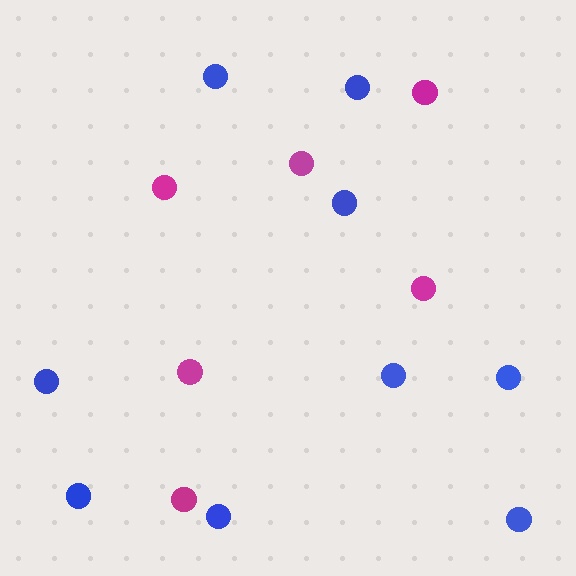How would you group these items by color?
There are 2 groups: one group of blue circles (9) and one group of magenta circles (6).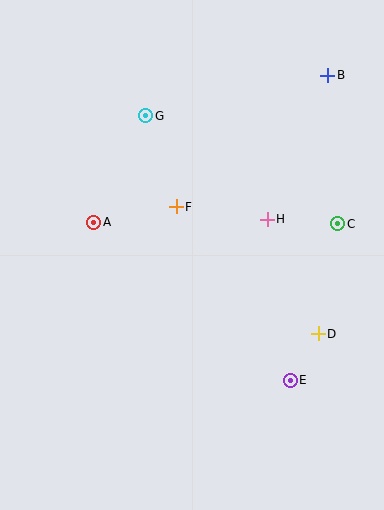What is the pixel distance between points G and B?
The distance between G and B is 187 pixels.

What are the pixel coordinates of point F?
Point F is at (176, 207).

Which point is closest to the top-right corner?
Point B is closest to the top-right corner.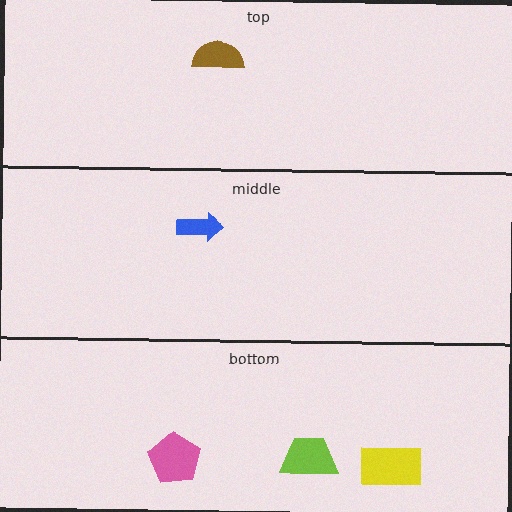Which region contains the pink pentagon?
The bottom region.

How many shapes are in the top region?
1.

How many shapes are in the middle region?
1.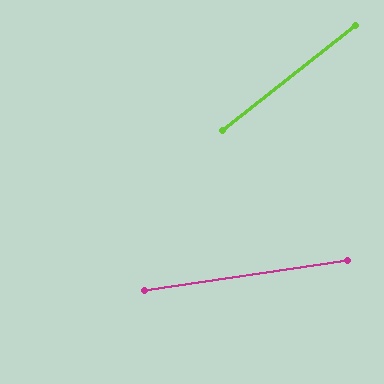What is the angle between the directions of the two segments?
Approximately 30 degrees.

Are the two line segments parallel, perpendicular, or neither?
Neither parallel nor perpendicular — they differ by about 30°.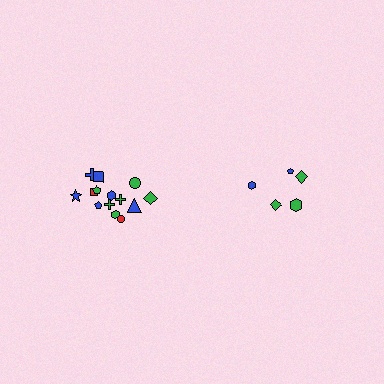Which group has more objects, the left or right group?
The left group.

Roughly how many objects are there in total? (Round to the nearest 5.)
Roughly 20 objects in total.